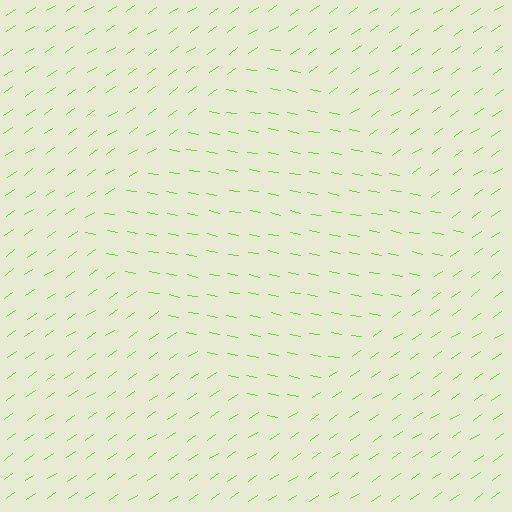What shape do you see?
I see a diamond.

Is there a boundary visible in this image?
Yes, there is a texture boundary formed by a change in line orientation.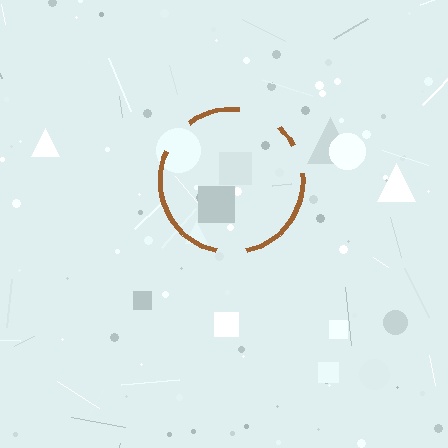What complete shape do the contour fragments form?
The contour fragments form a circle.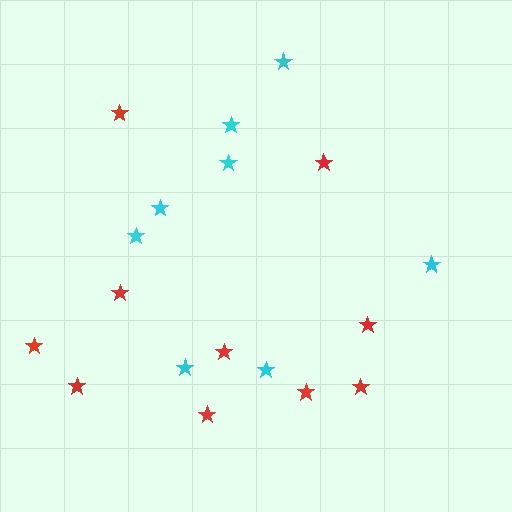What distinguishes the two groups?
There are 2 groups: one group of red stars (10) and one group of cyan stars (8).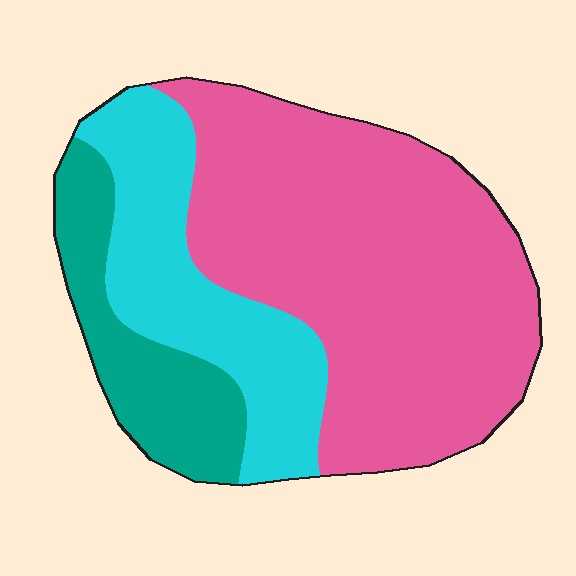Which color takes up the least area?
Teal, at roughly 15%.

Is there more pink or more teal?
Pink.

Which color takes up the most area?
Pink, at roughly 60%.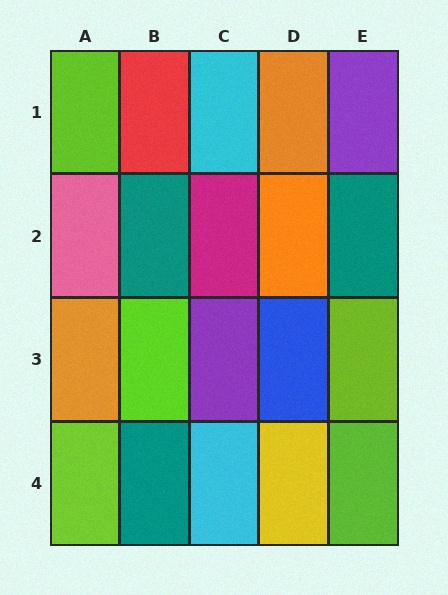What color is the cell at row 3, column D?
Blue.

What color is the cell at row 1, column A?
Lime.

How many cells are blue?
1 cell is blue.